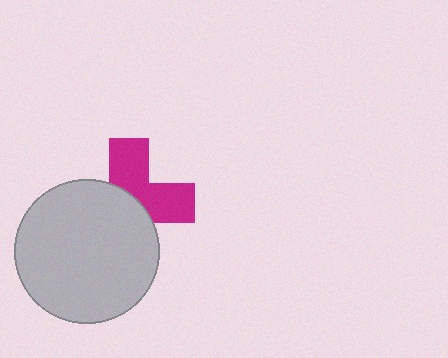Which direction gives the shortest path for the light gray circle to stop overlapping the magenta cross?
Moving toward the lower-left gives the shortest separation.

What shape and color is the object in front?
The object in front is a light gray circle.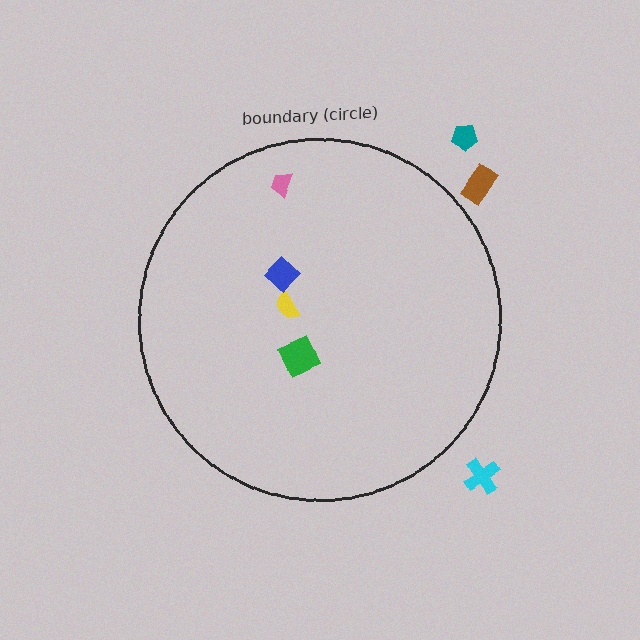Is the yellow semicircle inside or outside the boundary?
Inside.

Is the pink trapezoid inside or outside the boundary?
Inside.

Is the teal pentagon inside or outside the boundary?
Outside.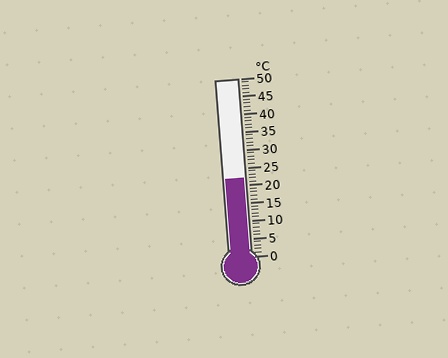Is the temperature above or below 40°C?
The temperature is below 40°C.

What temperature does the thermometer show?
The thermometer shows approximately 22°C.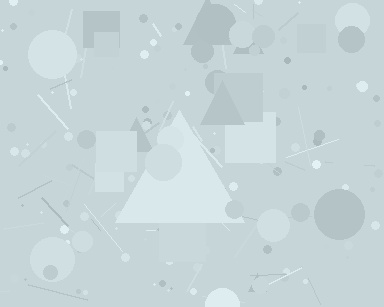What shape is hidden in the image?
A triangle is hidden in the image.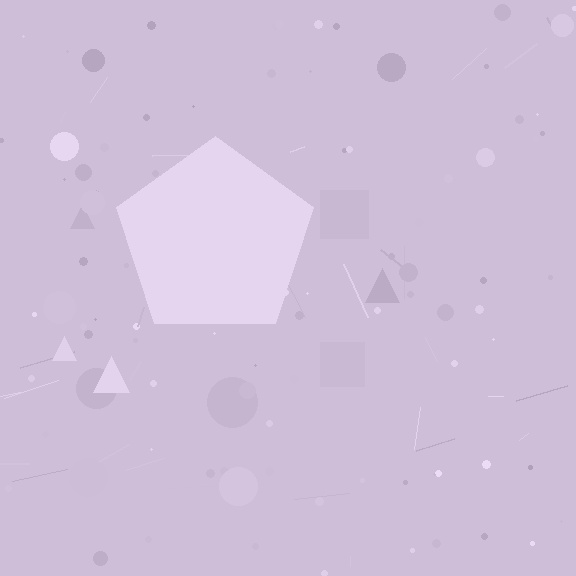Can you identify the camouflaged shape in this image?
The camouflaged shape is a pentagon.